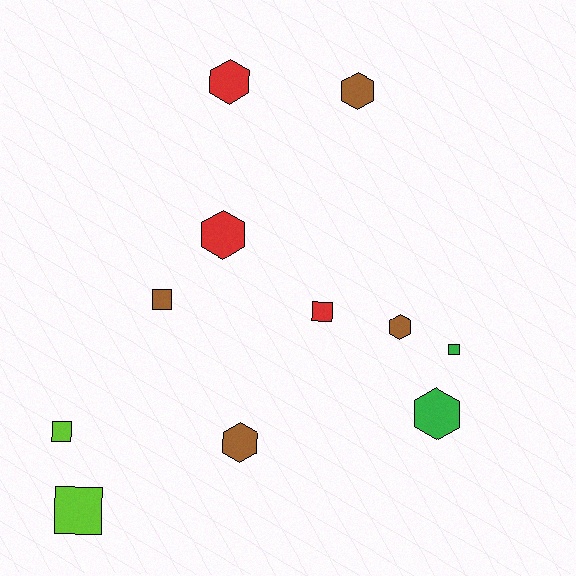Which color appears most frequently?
Brown, with 4 objects.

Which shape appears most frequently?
Hexagon, with 6 objects.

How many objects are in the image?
There are 11 objects.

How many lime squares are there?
There are 2 lime squares.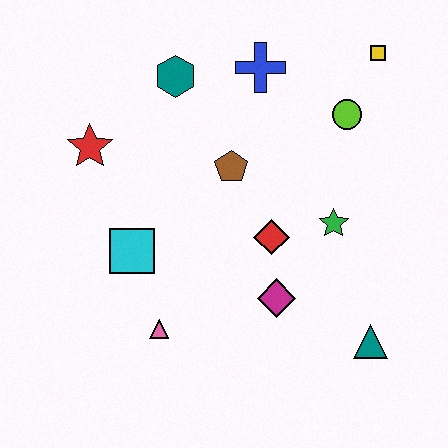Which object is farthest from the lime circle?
The pink triangle is farthest from the lime circle.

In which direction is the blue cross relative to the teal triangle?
The blue cross is above the teal triangle.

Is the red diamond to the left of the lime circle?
Yes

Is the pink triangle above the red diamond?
No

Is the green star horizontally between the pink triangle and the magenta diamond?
No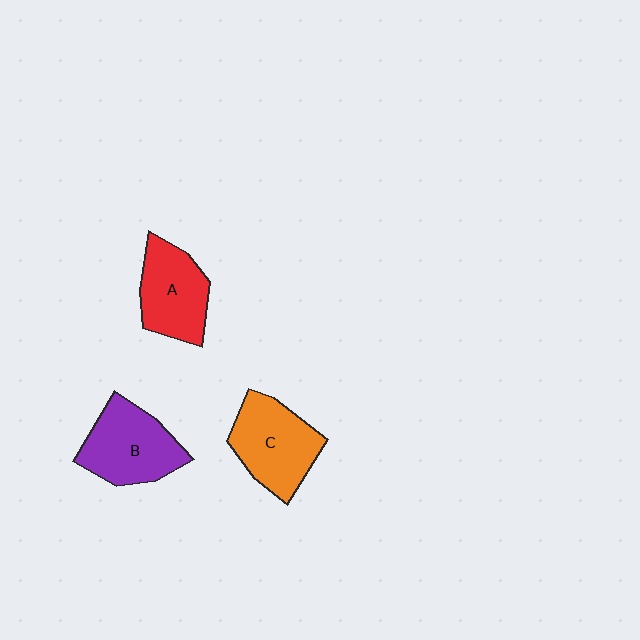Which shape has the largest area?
Shape C (orange).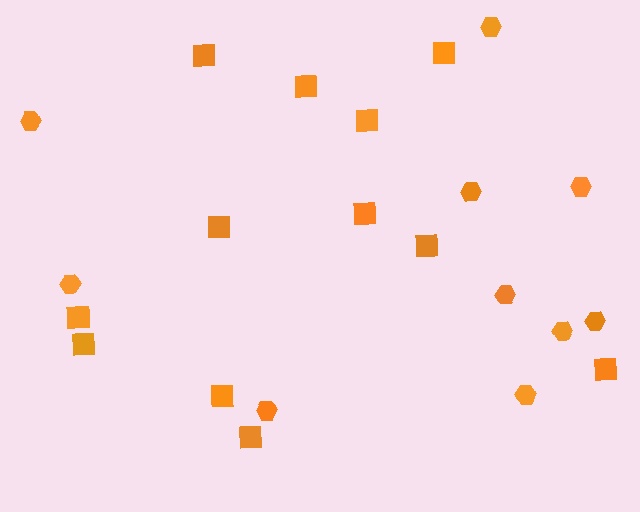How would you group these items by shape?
There are 2 groups: one group of hexagons (10) and one group of squares (12).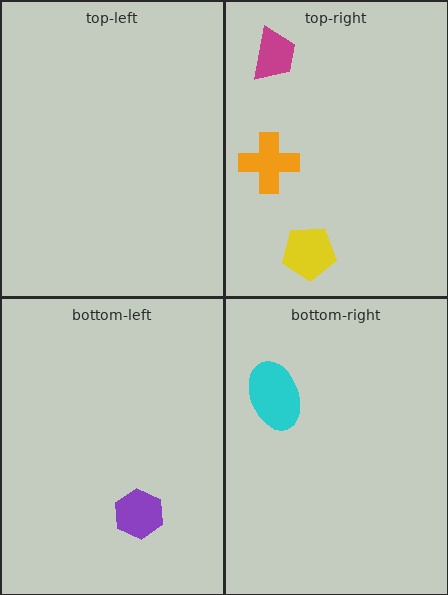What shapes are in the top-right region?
The magenta trapezoid, the yellow pentagon, the orange cross.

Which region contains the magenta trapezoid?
The top-right region.